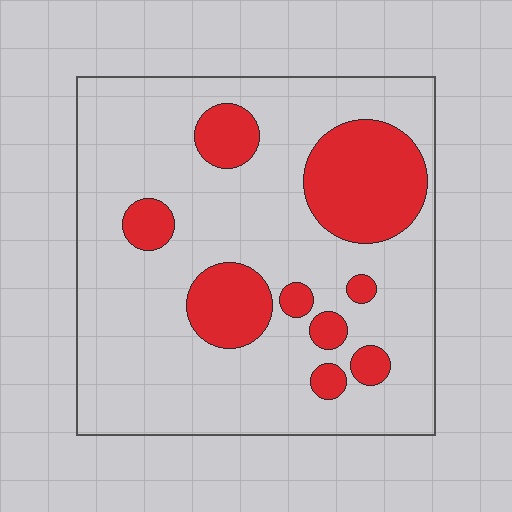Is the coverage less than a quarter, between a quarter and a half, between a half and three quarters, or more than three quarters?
Less than a quarter.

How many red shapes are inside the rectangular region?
9.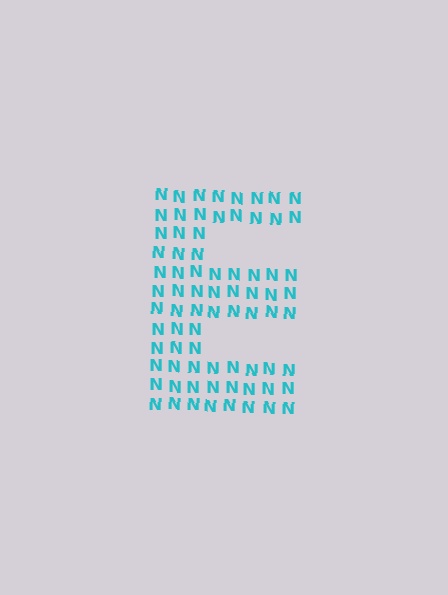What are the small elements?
The small elements are letter N's.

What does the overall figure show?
The overall figure shows the letter E.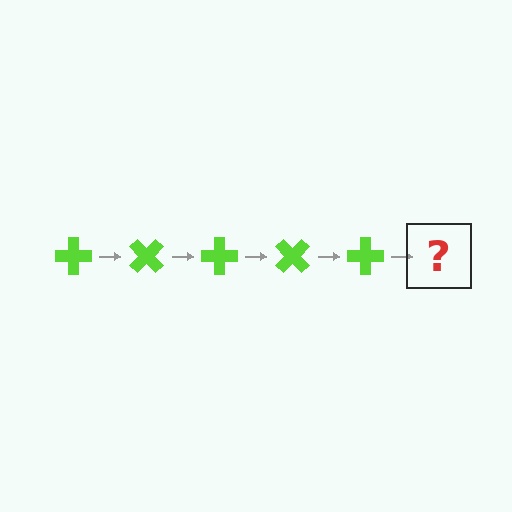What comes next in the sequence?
The next element should be a lime cross rotated 225 degrees.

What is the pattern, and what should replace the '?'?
The pattern is that the cross rotates 45 degrees each step. The '?' should be a lime cross rotated 225 degrees.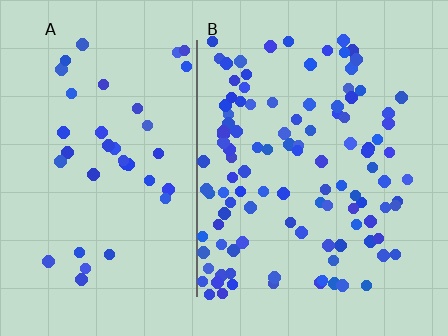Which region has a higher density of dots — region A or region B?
B (the right).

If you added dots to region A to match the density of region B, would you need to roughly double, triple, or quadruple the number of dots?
Approximately triple.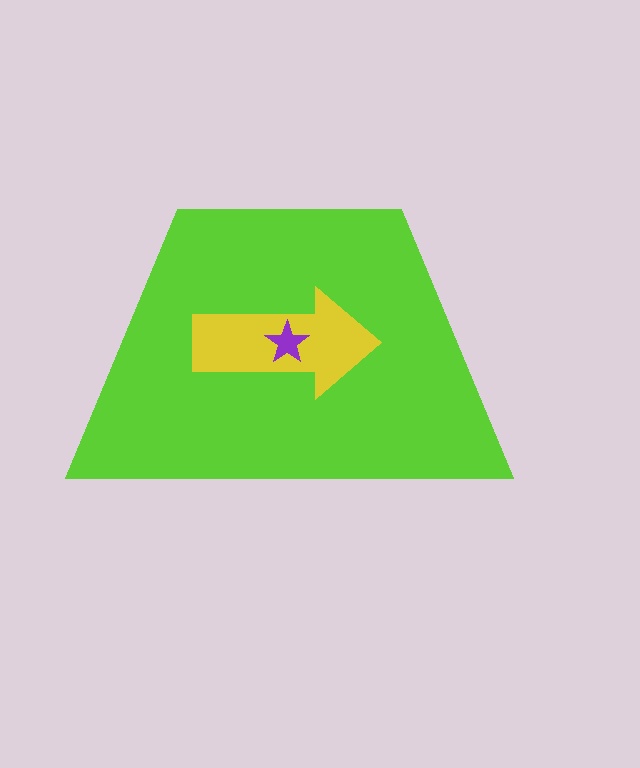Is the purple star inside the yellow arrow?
Yes.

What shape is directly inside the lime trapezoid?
The yellow arrow.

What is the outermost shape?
The lime trapezoid.